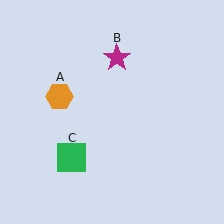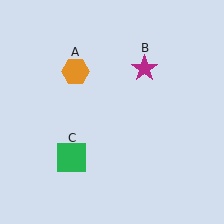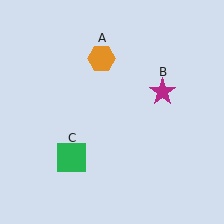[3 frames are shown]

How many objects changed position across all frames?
2 objects changed position: orange hexagon (object A), magenta star (object B).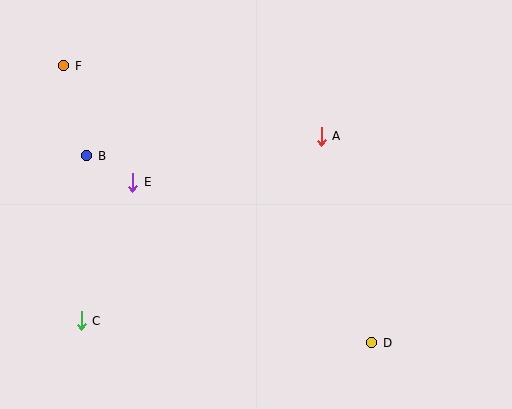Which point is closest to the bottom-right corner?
Point D is closest to the bottom-right corner.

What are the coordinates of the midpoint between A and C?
The midpoint between A and C is at (201, 228).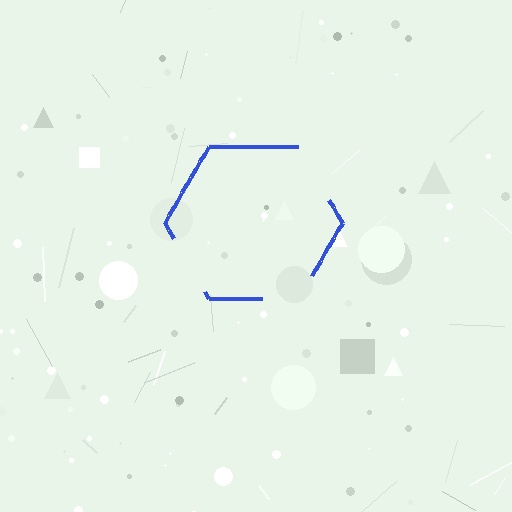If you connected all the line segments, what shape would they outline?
They would outline a hexagon.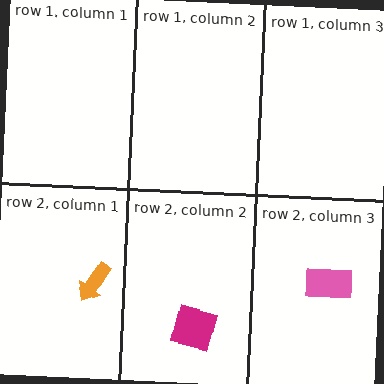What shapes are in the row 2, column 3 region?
The pink rectangle.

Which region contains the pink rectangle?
The row 2, column 3 region.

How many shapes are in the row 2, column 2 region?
1.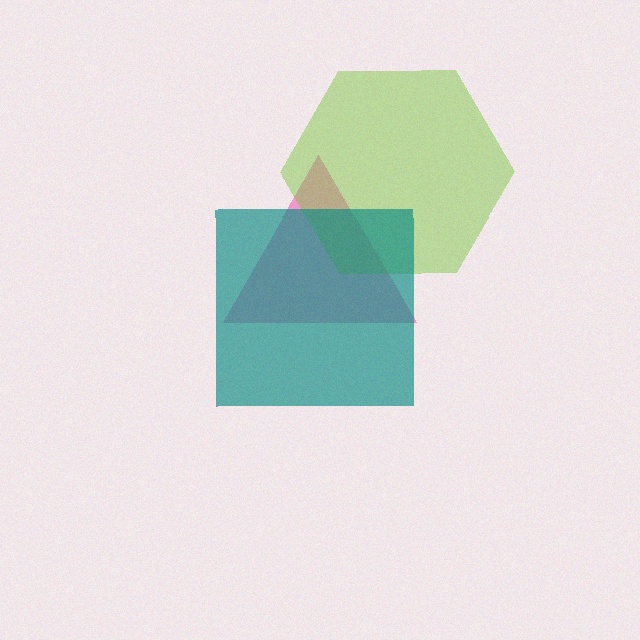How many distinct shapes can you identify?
There are 3 distinct shapes: a pink triangle, a lime hexagon, a teal square.